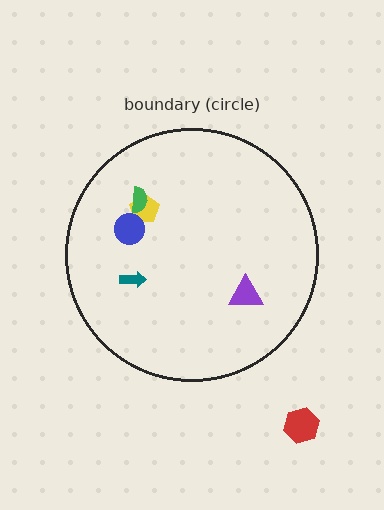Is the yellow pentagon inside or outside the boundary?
Inside.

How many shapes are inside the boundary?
5 inside, 1 outside.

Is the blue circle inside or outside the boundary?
Inside.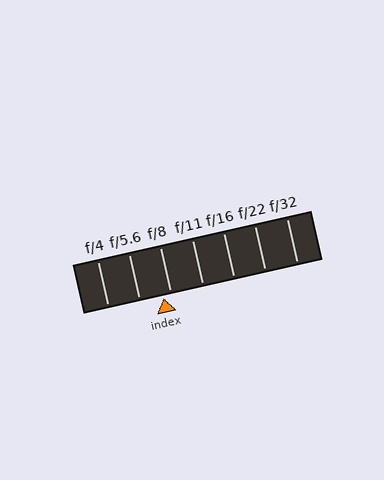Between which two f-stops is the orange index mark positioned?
The index mark is between f/5.6 and f/8.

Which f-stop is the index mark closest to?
The index mark is closest to f/8.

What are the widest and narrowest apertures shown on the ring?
The widest aperture shown is f/4 and the narrowest is f/32.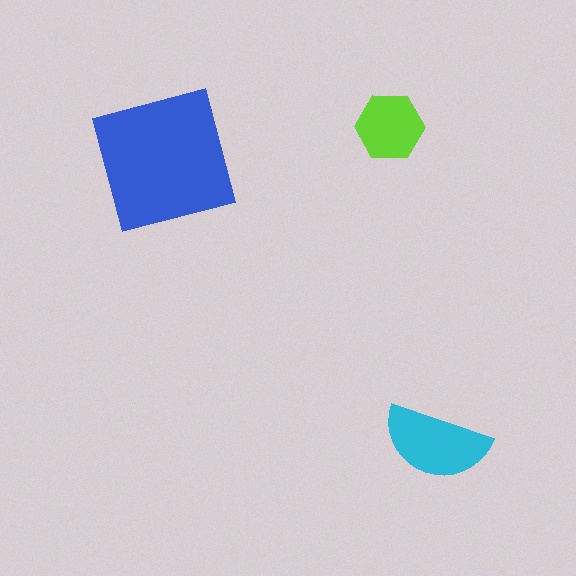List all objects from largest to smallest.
The blue square, the cyan semicircle, the lime hexagon.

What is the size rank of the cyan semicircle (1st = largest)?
2nd.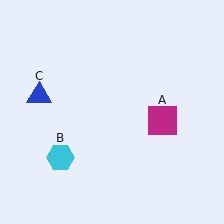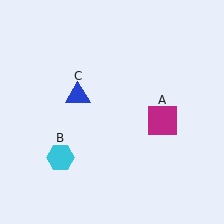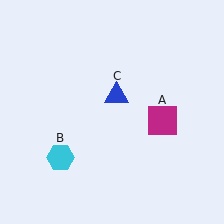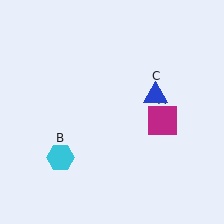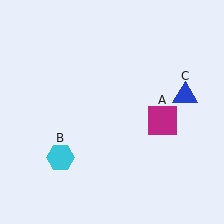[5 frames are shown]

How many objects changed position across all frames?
1 object changed position: blue triangle (object C).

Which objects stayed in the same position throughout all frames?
Magenta square (object A) and cyan hexagon (object B) remained stationary.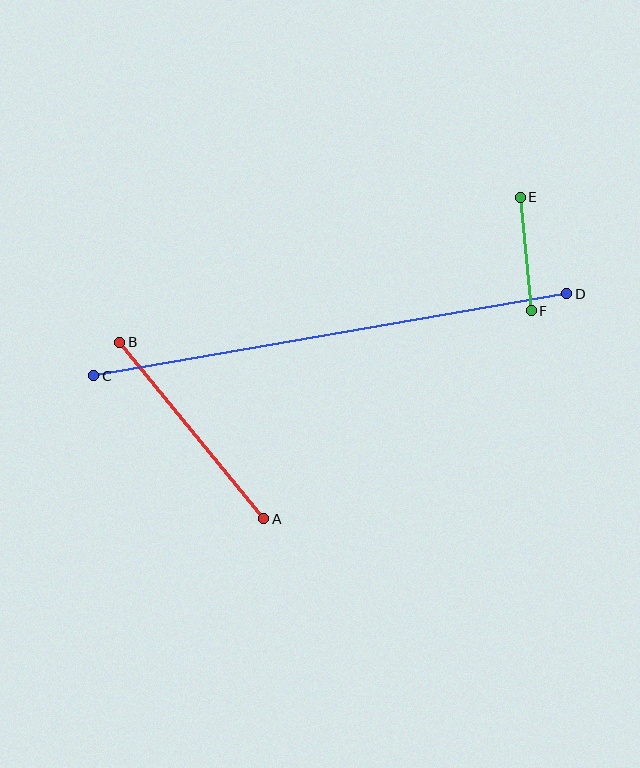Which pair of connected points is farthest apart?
Points C and D are farthest apart.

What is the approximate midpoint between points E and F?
The midpoint is at approximately (526, 254) pixels.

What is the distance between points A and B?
The distance is approximately 228 pixels.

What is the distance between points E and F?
The distance is approximately 114 pixels.